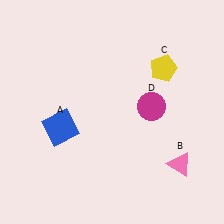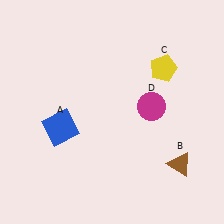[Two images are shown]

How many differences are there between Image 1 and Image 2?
There is 1 difference between the two images.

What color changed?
The triangle (B) changed from pink in Image 1 to brown in Image 2.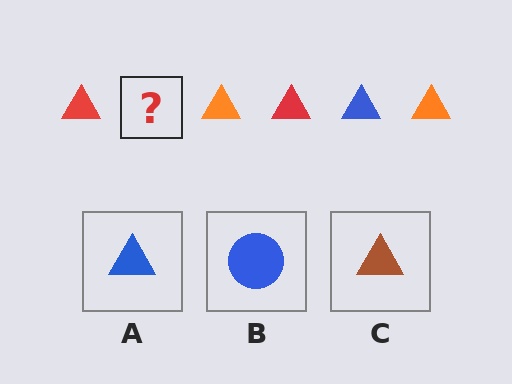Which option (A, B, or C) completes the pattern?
A.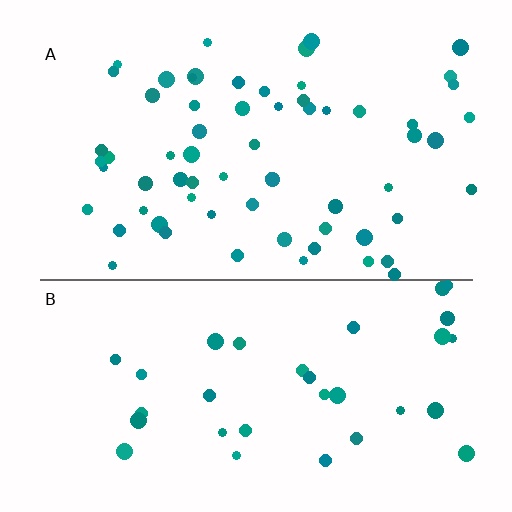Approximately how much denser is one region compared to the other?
Approximately 1.9× — region A over region B.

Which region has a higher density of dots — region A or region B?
A (the top).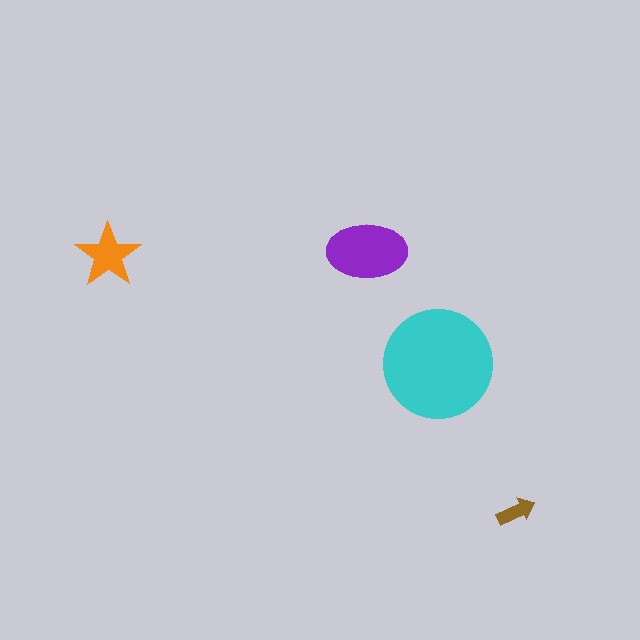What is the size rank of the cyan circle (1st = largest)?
1st.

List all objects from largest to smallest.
The cyan circle, the purple ellipse, the orange star, the brown arrow.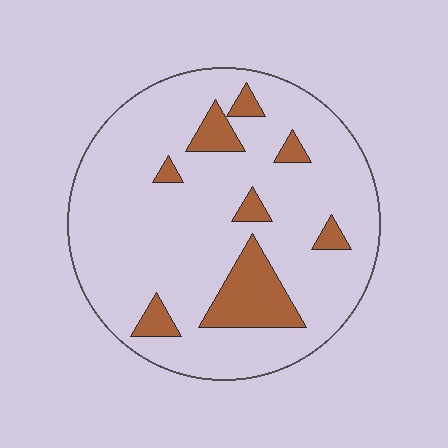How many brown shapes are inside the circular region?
8.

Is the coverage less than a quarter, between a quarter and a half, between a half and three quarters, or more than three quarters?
Less than a quarter.